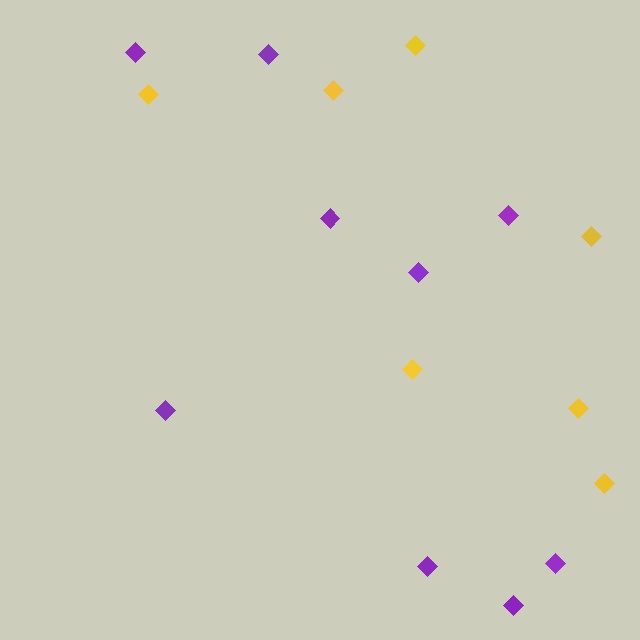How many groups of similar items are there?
There are 2 groups: one group of yellow diamonds (7) and one group of purple diamonds (9).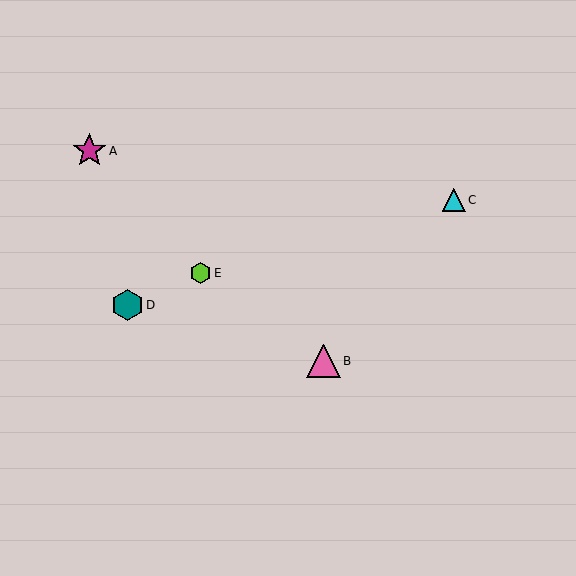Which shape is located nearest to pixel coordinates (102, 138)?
The magenta star (labeled A) at (89, 151) is nearest to that location.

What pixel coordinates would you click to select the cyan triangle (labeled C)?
Click at (454, 200) to select the cyan triangle C.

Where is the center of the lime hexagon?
The center of the lime hexagon is at (200, 273).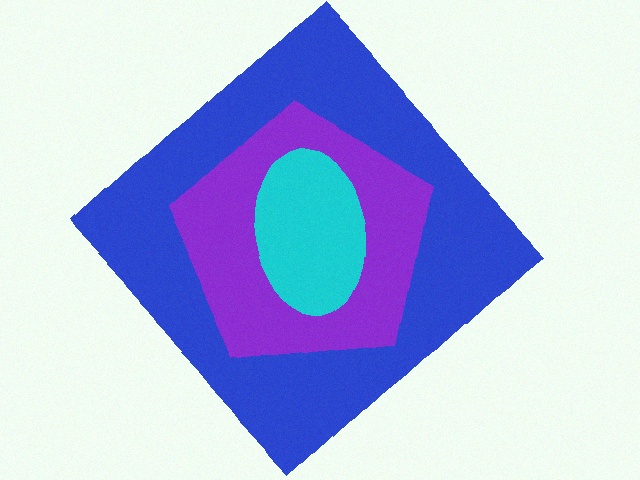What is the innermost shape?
The cyan ellipse.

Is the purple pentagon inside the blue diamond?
Yes.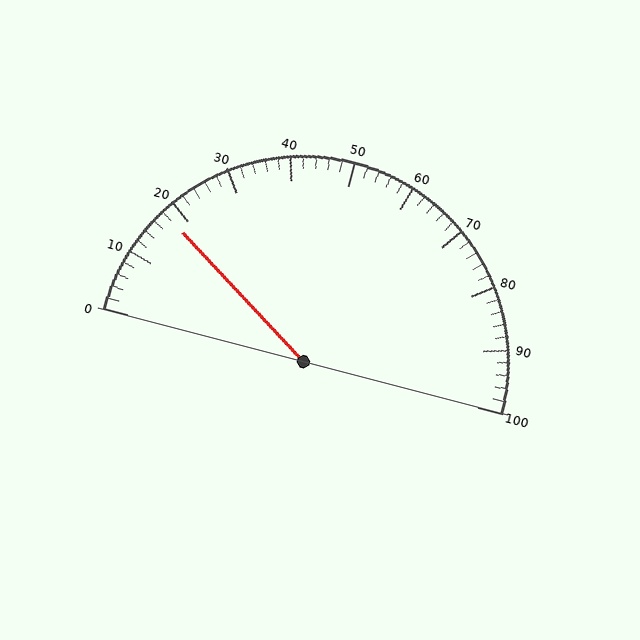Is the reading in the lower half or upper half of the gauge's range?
The reading is in the lower half of the range (0 to 100).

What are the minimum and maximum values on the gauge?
The gauge ranges from 0 to 100.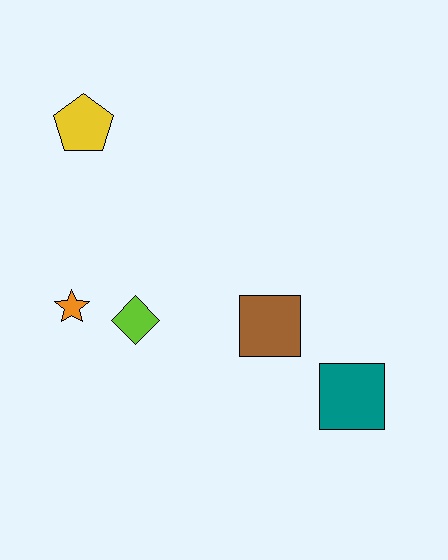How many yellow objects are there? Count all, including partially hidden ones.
There is 1 yellow object.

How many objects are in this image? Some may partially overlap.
There are 5 objects.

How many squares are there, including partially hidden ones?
There are 2 squares.